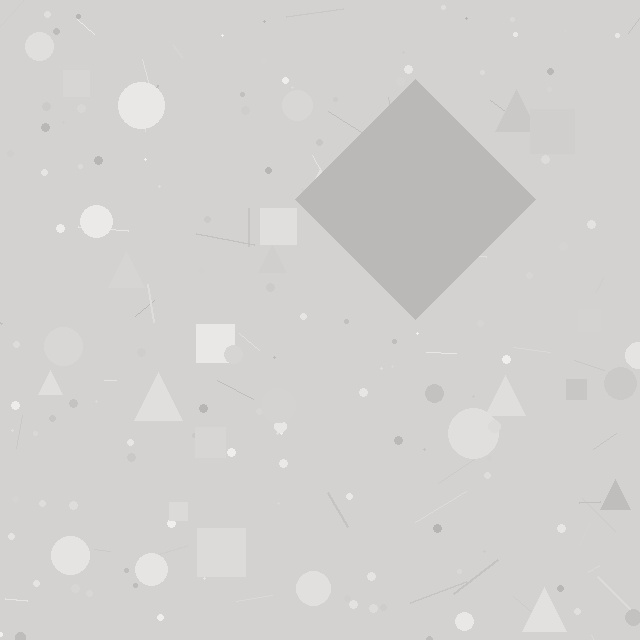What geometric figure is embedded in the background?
A diamond is embedded in the background.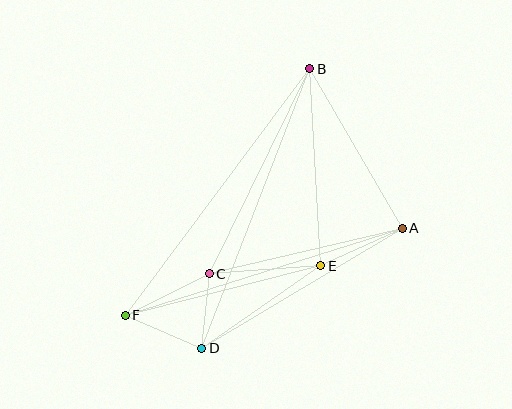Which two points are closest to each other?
Points C and D are closest to each other.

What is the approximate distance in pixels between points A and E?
The distance between A and E is approximately 90 pixels.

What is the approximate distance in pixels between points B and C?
The distance between B and C is approximately 229 pixels.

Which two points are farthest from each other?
Points B and F are farthest from each other.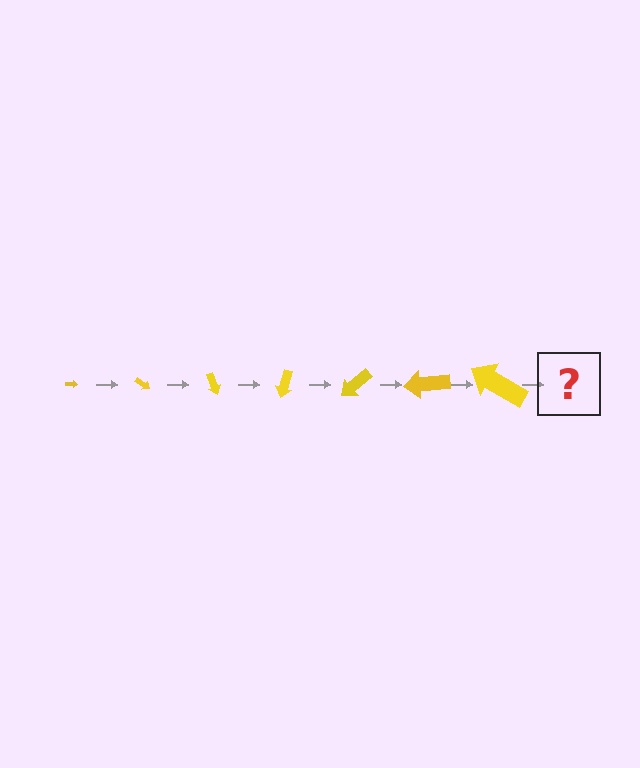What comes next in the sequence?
The next element should be an arrow, larger than the previous one and rotated 245 degrees from the start.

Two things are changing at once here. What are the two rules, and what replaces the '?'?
The two rules are that the arrow grows larger each step and it rotates 35 degrees each step. The '?' should be an arrow, larger than the previous one and rotated 245 degrees from the start.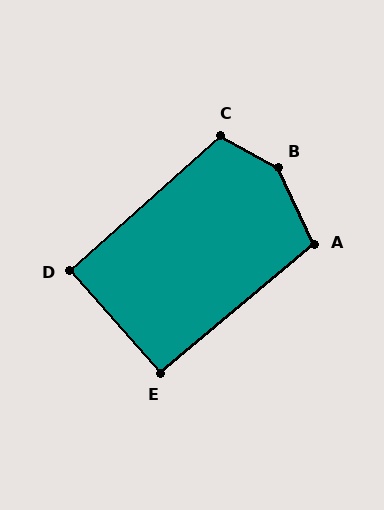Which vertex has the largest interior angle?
B, at approximately 144 degrees.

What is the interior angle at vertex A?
Approximately 105 degrees (obtuse).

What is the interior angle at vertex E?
Approximately 91 degrees (approximately right).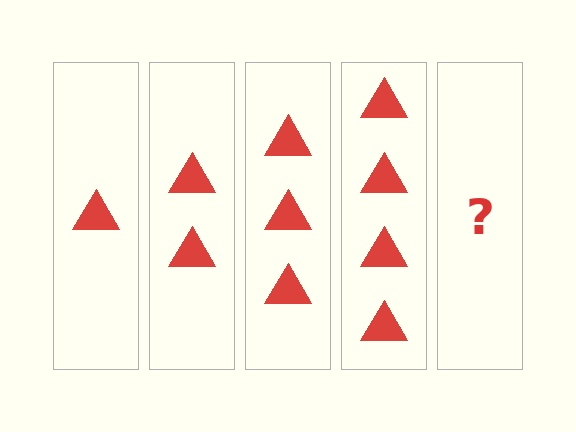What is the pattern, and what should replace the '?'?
The pattern is that each step adds one more triangle. The '?' should be 5 triangles.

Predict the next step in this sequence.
The next step is 5 triangles.